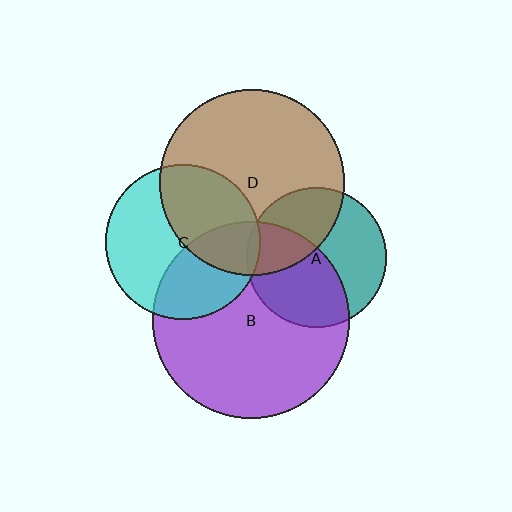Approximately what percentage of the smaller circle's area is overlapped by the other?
Approximately 20%.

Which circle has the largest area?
Circle B (purple).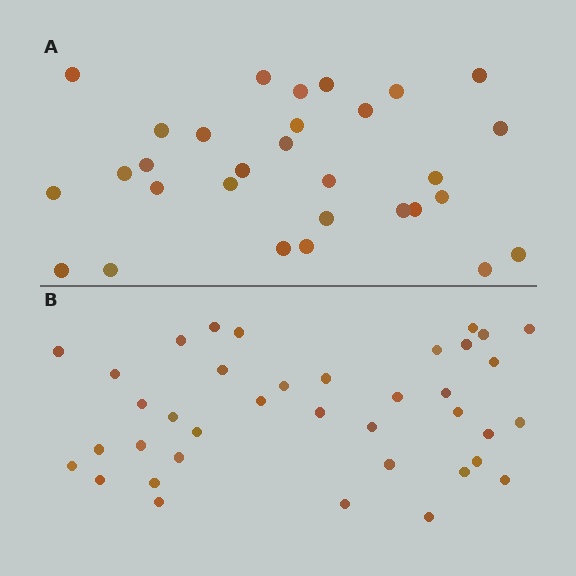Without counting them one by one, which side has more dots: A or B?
Region B (the bottom region) has more dots.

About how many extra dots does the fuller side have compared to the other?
Region B has roughly 8 or so more dots than region A.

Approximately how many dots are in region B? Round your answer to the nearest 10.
About 40 dots. (The exact count is 38, which rounds to 40.)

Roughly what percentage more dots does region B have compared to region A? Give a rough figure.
About 25% more.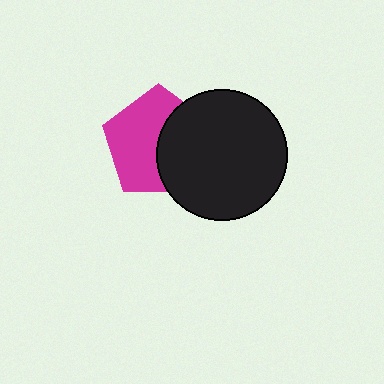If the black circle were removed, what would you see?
You would see the complete magenta pentagon.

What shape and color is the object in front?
The object in front is a black circle.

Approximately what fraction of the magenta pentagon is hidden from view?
Roughly 44% of the magenta pentagon is hidden behind the black circle.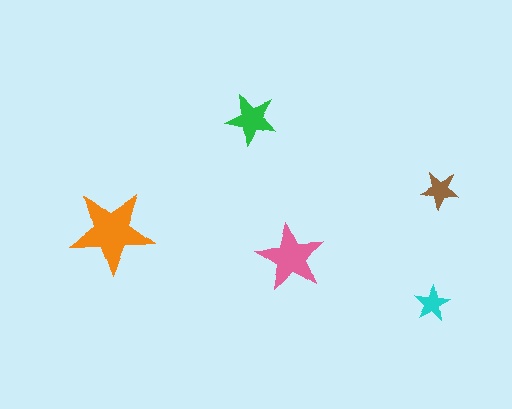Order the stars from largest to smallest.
the orange one, the pink one, the green one, the brown one, the cyan one.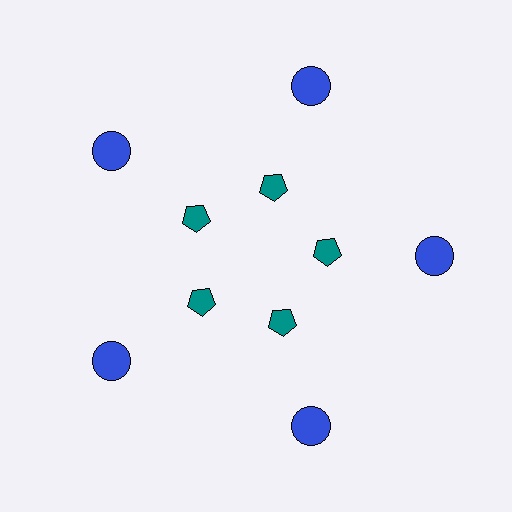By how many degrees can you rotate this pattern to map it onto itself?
The pattern maps onto itself every 72 degrees of rotation.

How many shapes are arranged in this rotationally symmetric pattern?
There are 10 shapes, arranged in 5 groups of 2.